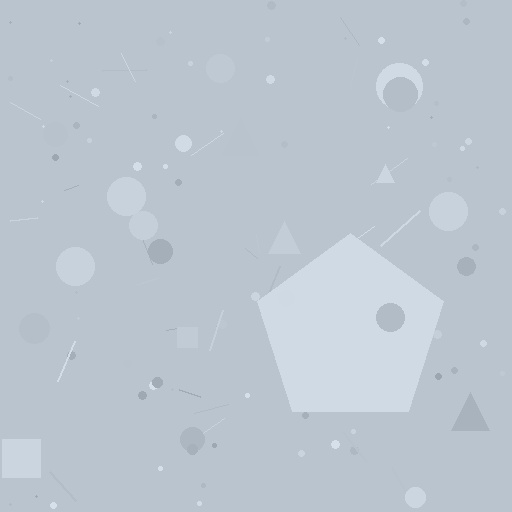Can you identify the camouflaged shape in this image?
The camouflaged shape is a pentagon.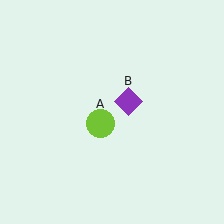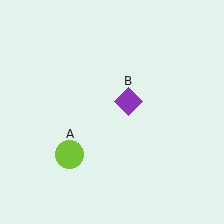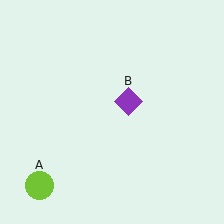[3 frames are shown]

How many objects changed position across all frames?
1 object changed position: lime circle (object A).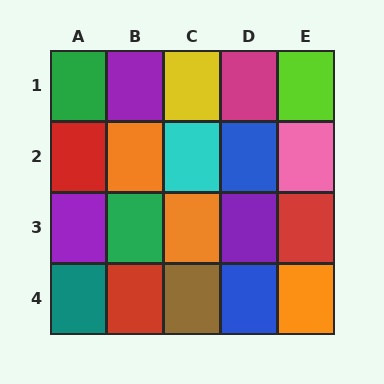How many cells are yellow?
1 cell is yellow.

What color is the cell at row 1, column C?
Yellow.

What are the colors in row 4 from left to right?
Teal, red, brown, blue, orange.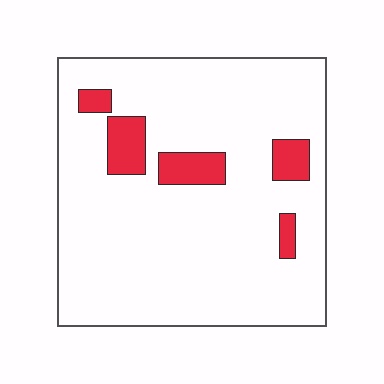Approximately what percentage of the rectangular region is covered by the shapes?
Approximately 10%.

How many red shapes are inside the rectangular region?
5.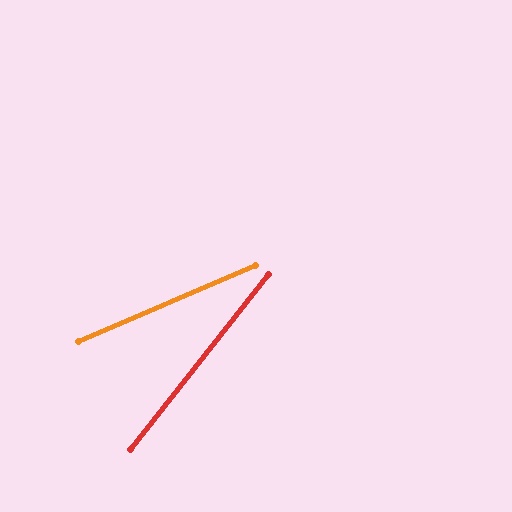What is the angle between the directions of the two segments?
Approximately 29 degrees.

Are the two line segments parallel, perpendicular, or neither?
Neither parallel nor perpendicular — they differ by about 29°.